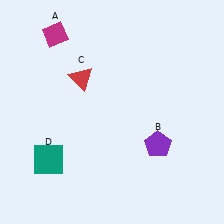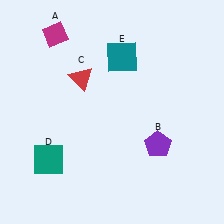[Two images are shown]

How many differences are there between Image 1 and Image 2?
There is 1 difference between the two images.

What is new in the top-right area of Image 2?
A teal square (E) was added in the top-right area of Image 2.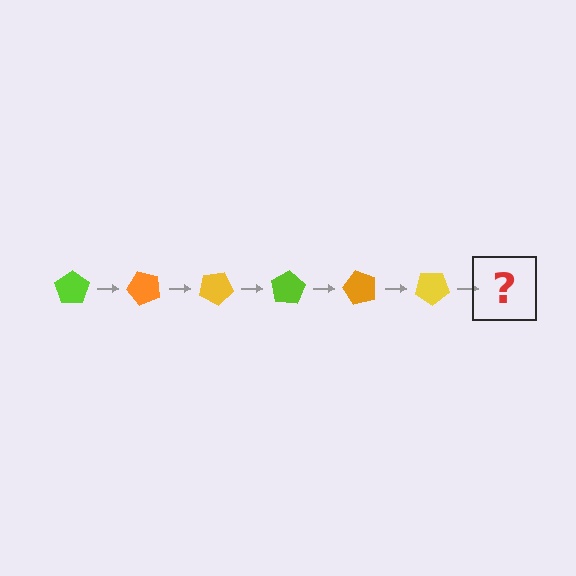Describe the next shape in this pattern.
It should be a lime pentagon, rotated 300 degrees from the start.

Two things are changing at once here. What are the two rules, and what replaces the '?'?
The two rules are that it rotates 50 degrees each step and the color cycles through lime, orange, and yellow. The '?' should be a lime pentagon, rotated 300 degrees from the start.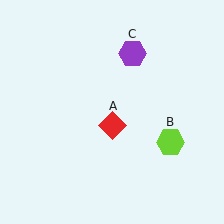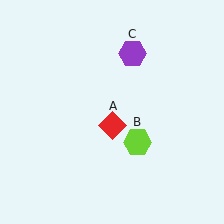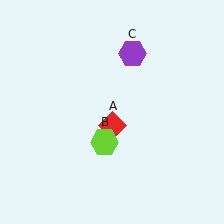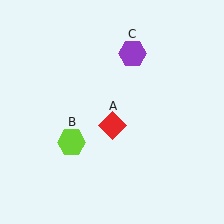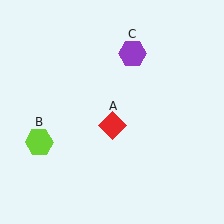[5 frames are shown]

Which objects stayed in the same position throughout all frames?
Red diamond (object A) and purple hexagon (object C) remained stationary.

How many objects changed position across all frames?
1 object changed position: lime hexagon (object B).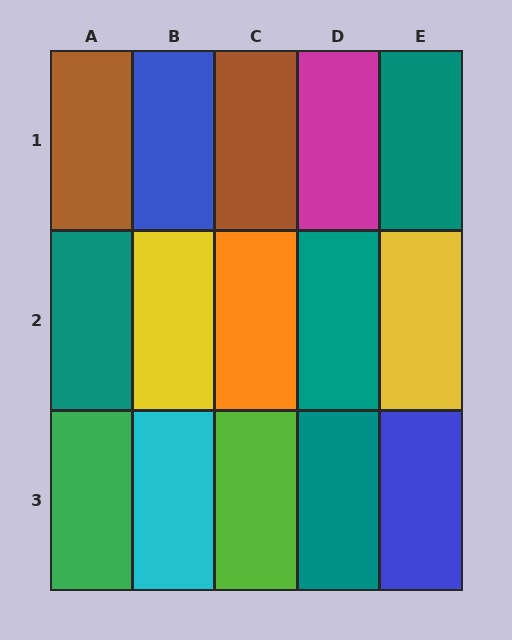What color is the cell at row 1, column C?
Brown.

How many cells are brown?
2 cells are brown.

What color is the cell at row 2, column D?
Teal.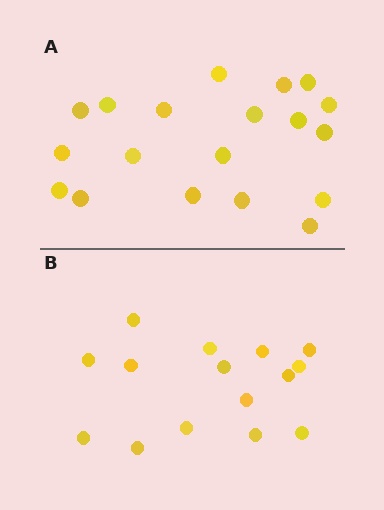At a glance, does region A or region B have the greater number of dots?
Region A (the top region) has more dots.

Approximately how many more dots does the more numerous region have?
Region A has about 4 more dots than region B.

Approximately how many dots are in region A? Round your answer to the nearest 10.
About 20 dots. (The exact count is 19, which rounds to 20.)